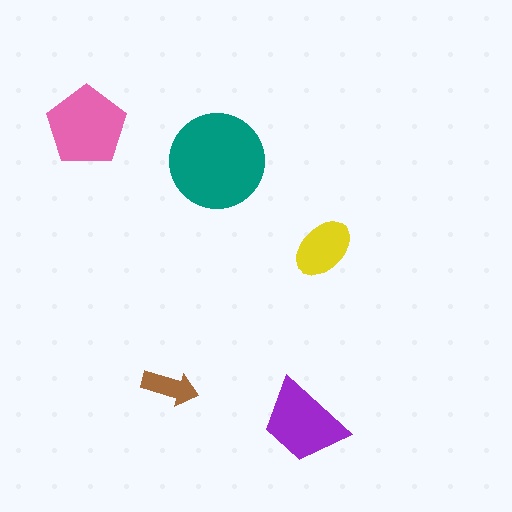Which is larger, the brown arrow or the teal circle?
The teal circle.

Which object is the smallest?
The brown arrow.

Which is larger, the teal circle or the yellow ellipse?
The teal circle.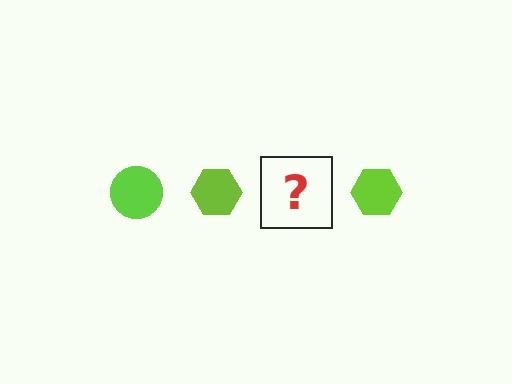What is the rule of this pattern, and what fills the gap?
The rule is that the pattern cycles through circle, hexagon shapes in lime. The gap should be filled with a lime circle.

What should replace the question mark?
The question mark should be replaced with a lime circle.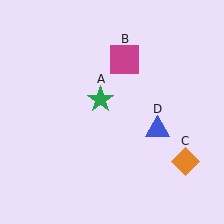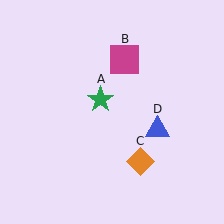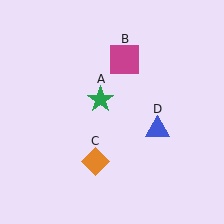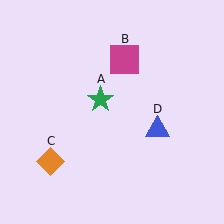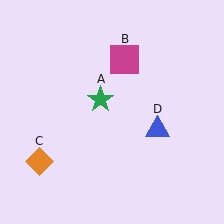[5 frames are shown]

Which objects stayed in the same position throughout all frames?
Green star (object A) and magenta square (object B) and blue triangle (object D) remained stationary.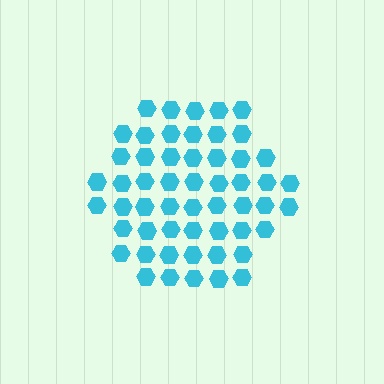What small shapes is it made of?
It is made of small hexagons.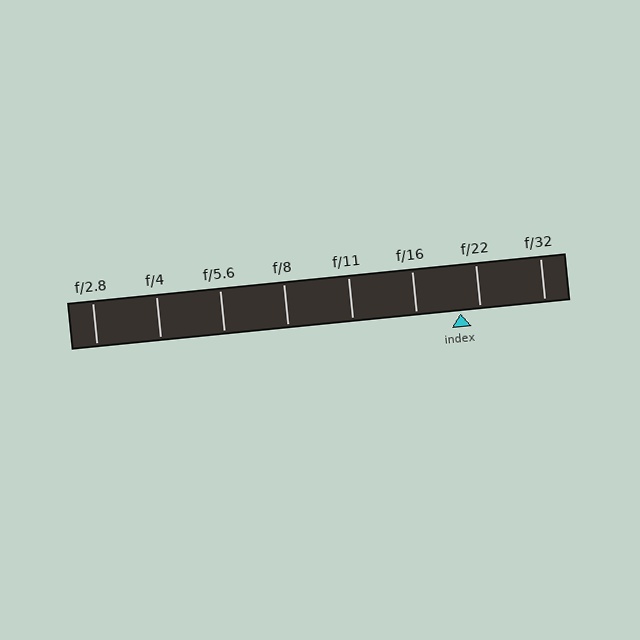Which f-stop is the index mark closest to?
The index mark is closest to f/22.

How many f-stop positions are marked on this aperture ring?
There are 8 f-stop positions marked.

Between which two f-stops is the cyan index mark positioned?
The index mark is between f/16 and f/22.